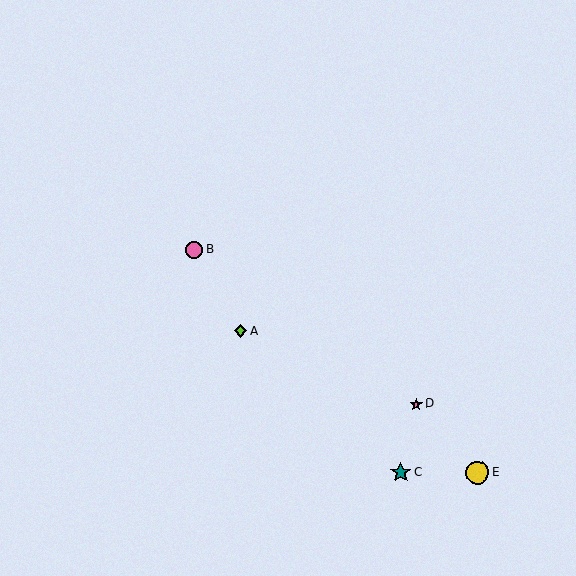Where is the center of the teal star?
The center of the teal star is at (401, 472).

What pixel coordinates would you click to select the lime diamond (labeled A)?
Click at (240, 331) to select the lime diamond A.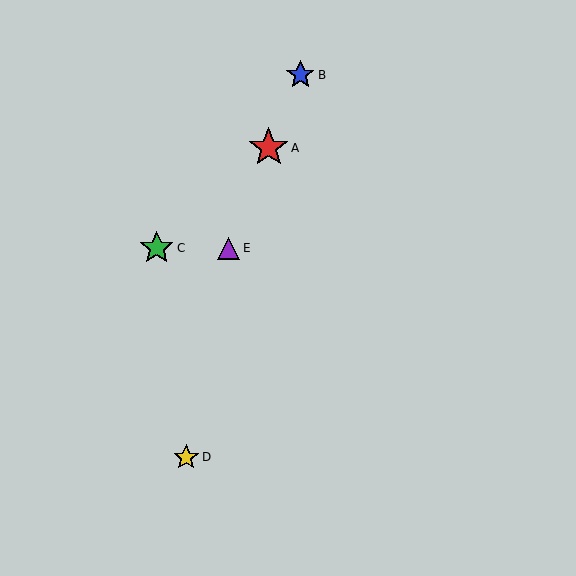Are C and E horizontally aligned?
Yes, both are at y≈248.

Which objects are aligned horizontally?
Objects C, E are aligned horizontally.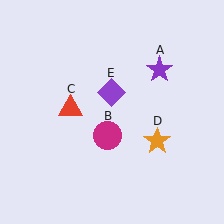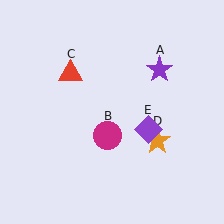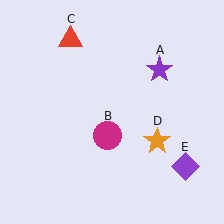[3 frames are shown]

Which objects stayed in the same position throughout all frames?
Purple star (object A) and magenta circle (object B) and orange star (object D) remained stationary.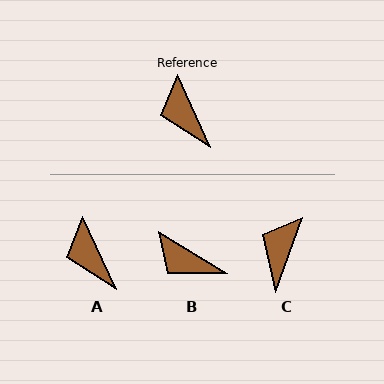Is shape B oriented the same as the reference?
No, it is off by about 33 degrees.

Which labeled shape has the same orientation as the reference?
A.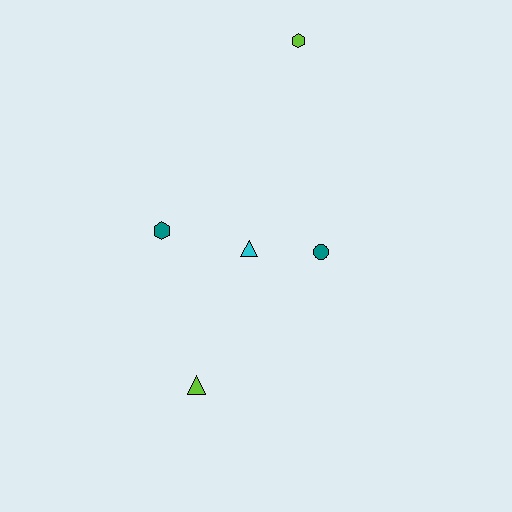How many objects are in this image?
There are 5 objects.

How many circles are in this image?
There is 1 circle.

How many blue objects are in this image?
There are no blue objects.